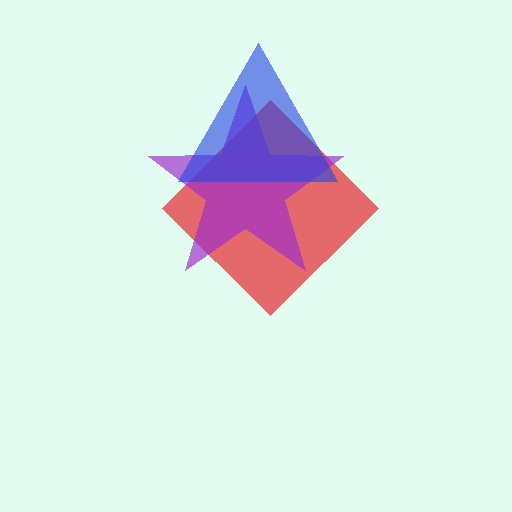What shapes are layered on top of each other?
The layered shapes are: a red diamond, a purple star, a blue triangle.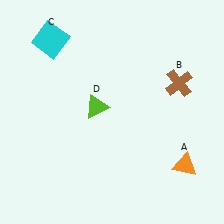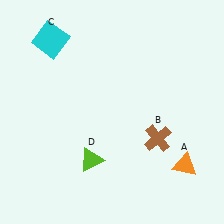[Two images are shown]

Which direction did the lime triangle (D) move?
The lime triangle (D) moved down.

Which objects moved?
The objects that moved are: the brown cross (B), the lime triangle (D).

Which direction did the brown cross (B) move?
The brown cross (B) moved down.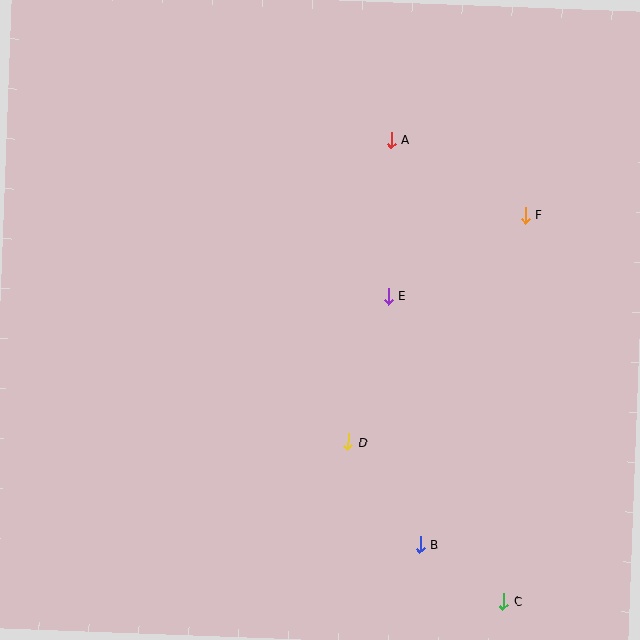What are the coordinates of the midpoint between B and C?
The midpoint between B and C is at (462, 573).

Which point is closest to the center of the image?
Point E at (388, 296) is closest to the center.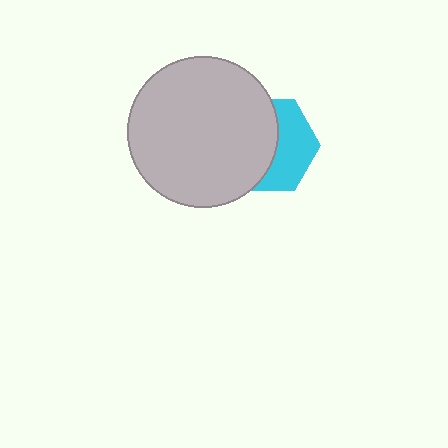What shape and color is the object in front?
The object in front is a light gray circle.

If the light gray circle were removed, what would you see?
You would see the complete cyan hexagon.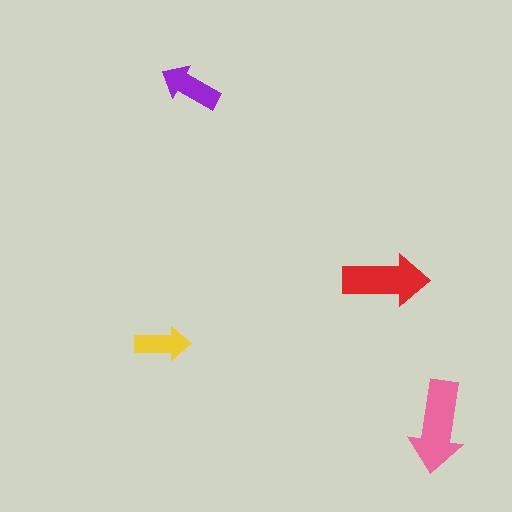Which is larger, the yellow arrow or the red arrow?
The red one.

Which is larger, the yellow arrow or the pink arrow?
The pink one.